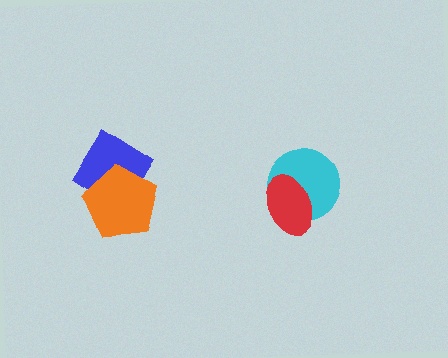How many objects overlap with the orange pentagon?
1 object overlaps with the orange pentagon.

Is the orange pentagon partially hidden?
No, no other shape covers it.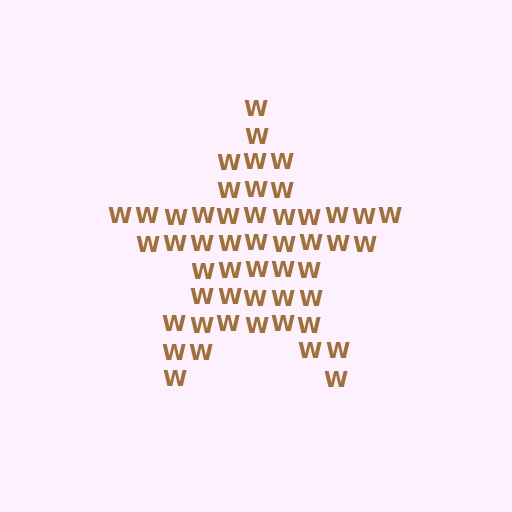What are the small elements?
The small elements are letter W's.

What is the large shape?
The large shape is a star.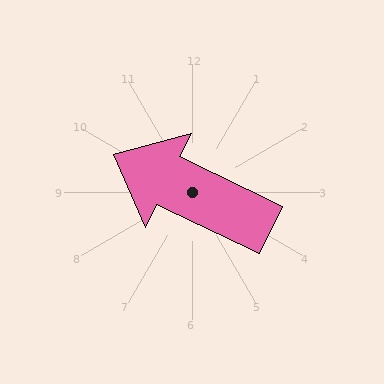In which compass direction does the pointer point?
Northwest.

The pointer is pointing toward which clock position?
Roughly 10 o'clock.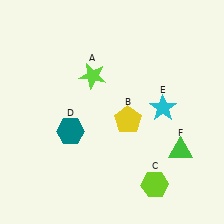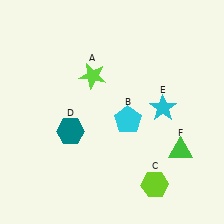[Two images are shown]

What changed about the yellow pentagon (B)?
In Image 1, B is yellow. In Image 2, it changed to cyan.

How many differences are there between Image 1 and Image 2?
There is 1 difference between the two images.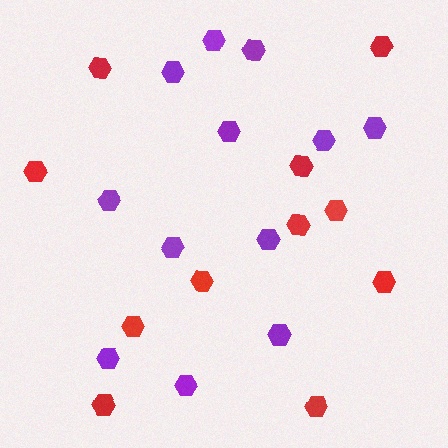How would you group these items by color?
There are 2 groups: one group of red hexagons (11) and one group of purple hexagons (12).